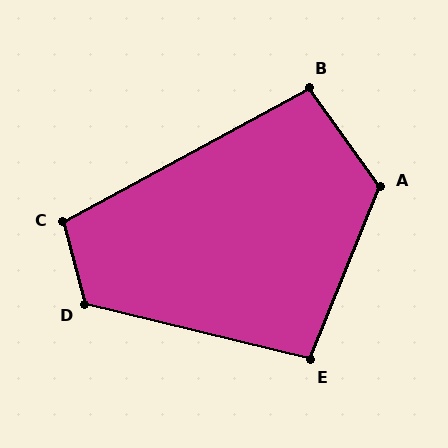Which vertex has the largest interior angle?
A, at approximately 122 degrees.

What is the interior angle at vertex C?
Approximately 104 degrees (obtuse).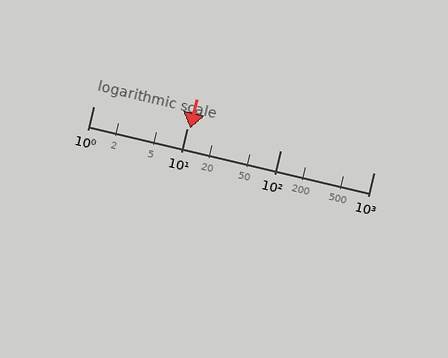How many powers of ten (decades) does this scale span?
The scale spans 3 decades, from 1 to 1000.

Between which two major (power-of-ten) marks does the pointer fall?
The pointer is between 10 and 100.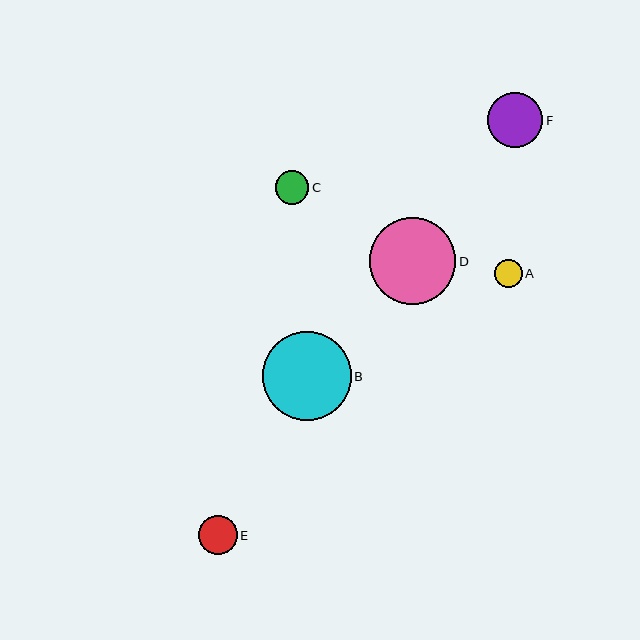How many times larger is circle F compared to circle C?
Circle F is approximately 1.6 times the size of circle C.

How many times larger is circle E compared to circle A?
Circle E is approximately 1.4 times the size of circle A.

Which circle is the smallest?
Circle A is the smallest with a size of approximately 28 pixels.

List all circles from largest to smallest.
From largest to smallest: B, D, F, E, C, A.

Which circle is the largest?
Circle B is the largest with a size of approximately 89 pixels.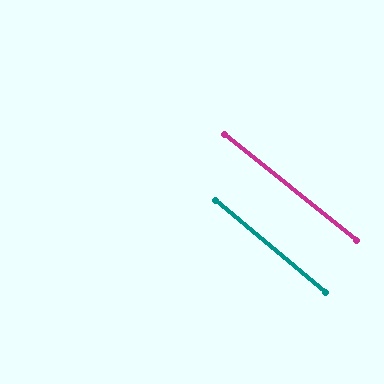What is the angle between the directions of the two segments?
Approximately 1 degree.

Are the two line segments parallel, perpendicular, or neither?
Parallel — their directions differ by only 1.5°.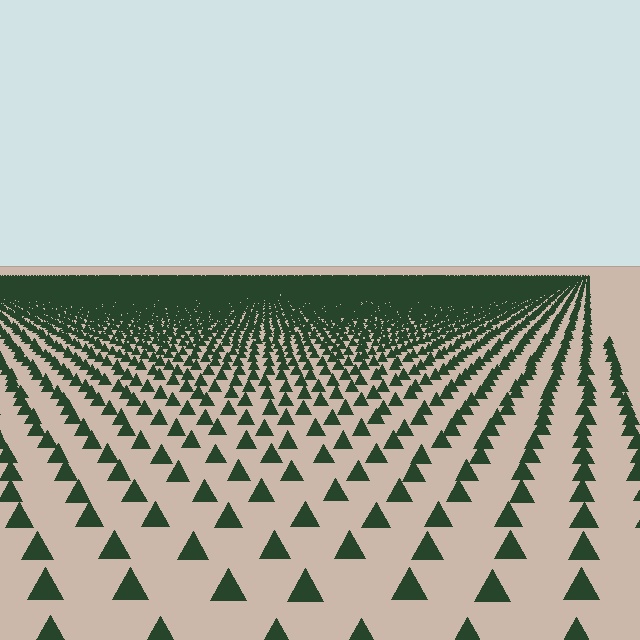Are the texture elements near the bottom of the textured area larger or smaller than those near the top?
Larger. Near the bottom, elements are closer to the viewer and appear at a bigger on-screen size.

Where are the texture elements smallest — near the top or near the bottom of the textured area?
Near the top.